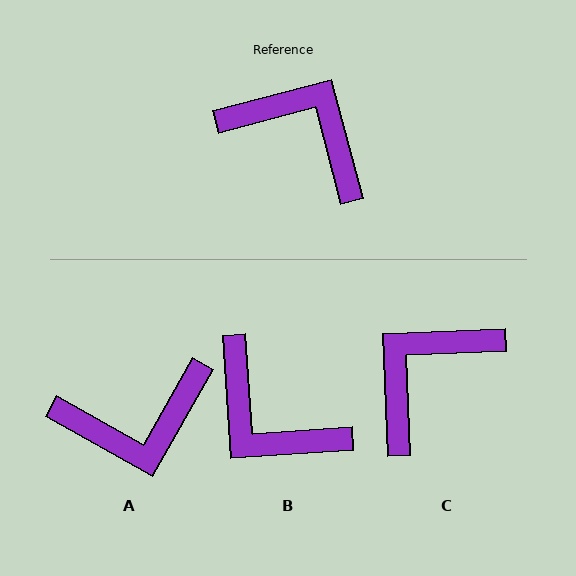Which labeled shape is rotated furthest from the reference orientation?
B, about 169 degrees away.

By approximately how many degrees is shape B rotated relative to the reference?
Approximately 169 degrees counter-clockwise.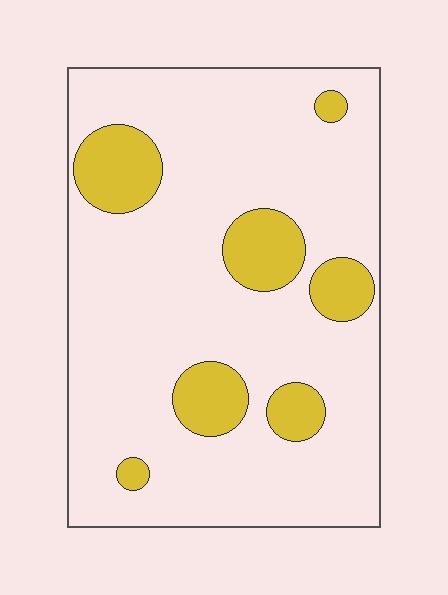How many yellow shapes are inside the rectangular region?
7.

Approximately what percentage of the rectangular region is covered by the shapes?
Approximately 15%.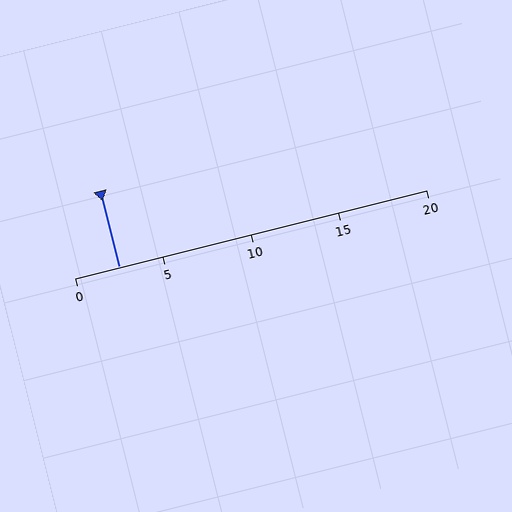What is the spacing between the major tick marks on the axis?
The major ticks are spaced 5 apart.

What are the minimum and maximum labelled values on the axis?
The axis runs from 0 to 20.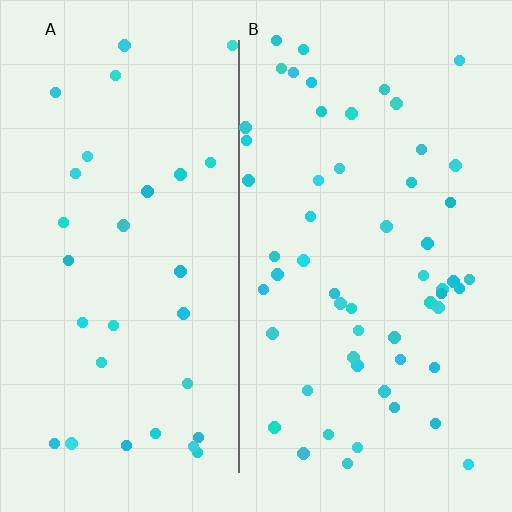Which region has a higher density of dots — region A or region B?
B (the right).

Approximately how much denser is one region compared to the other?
Approximately 1.8× — region B over region A.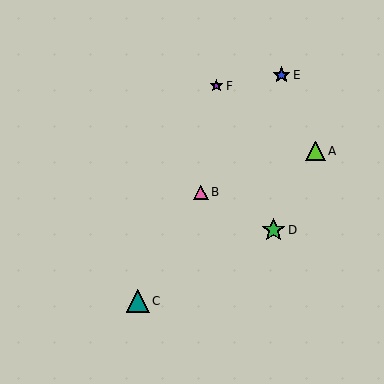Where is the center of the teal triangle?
The center of the teal triangle is at (138, 301).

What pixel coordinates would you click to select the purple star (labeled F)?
Click at (216, 86) to select the purple star F.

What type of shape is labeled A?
Shape A is a lime triangle.